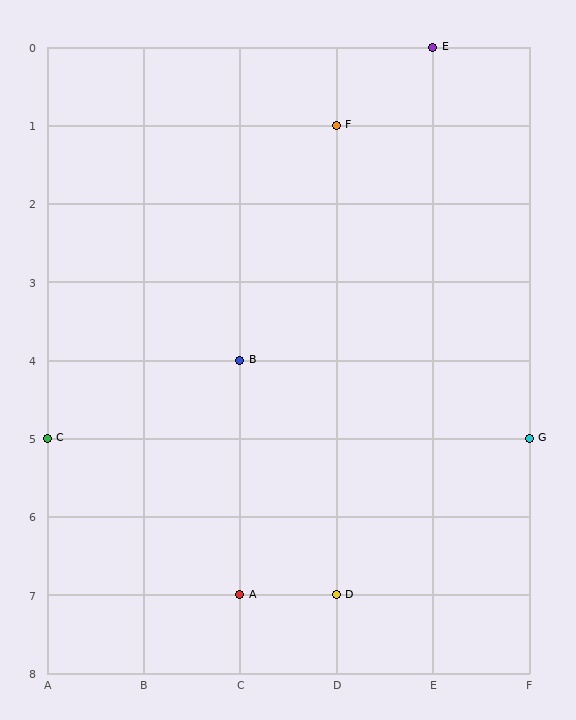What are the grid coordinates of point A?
Point A is at grid coordinates (C, 7).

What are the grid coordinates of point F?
Point F is at grid coordinates (D, 1).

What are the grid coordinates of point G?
Point G is at grid coordinates (F, 5).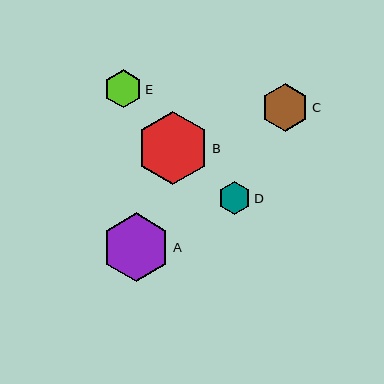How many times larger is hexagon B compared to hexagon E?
Hexagon B is approximately 1.9 times the size of hexagon E.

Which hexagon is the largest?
Hexagon B is the largest with a size of approximately 73 pixels.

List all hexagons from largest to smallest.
From largest to smallest: B, A, C, E, D.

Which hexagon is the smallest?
Hexagon D is the smallest with a size of approximately 33 pixels.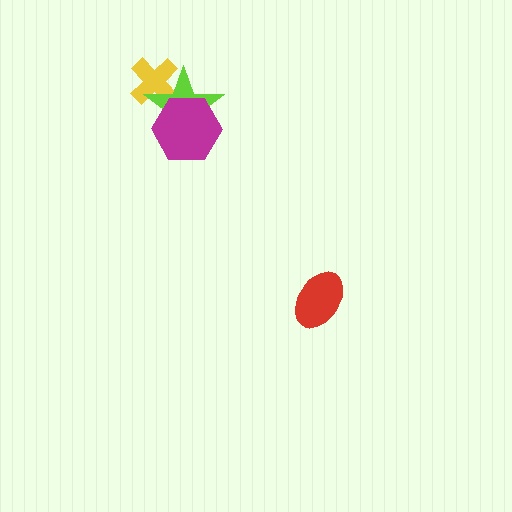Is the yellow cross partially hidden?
Yes, it is partially covered by another shape.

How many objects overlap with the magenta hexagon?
1 object overlaps with the magenta hexagon.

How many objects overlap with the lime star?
2 objects overlap with the lime star.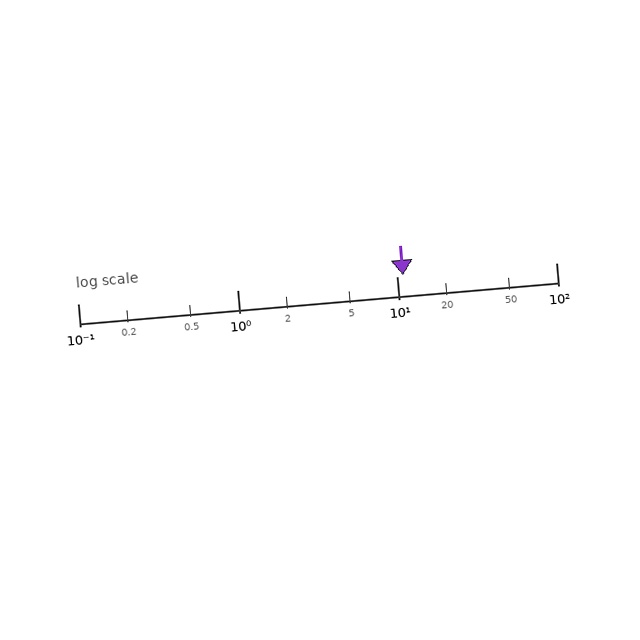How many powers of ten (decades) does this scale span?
The scale spans 3 decades, from 0.1 to 100.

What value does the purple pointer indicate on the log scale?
The pointer indicates approximately 11.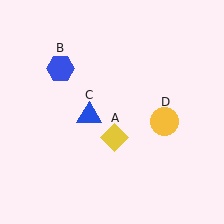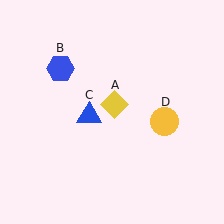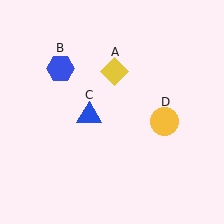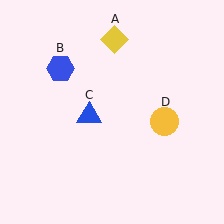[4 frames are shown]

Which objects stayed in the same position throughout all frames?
Blue hexagon (object B) and blue triangle (object C) and yellow circle (object D) remained stationary.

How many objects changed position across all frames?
1 object changed position: yellow diamond (object A).